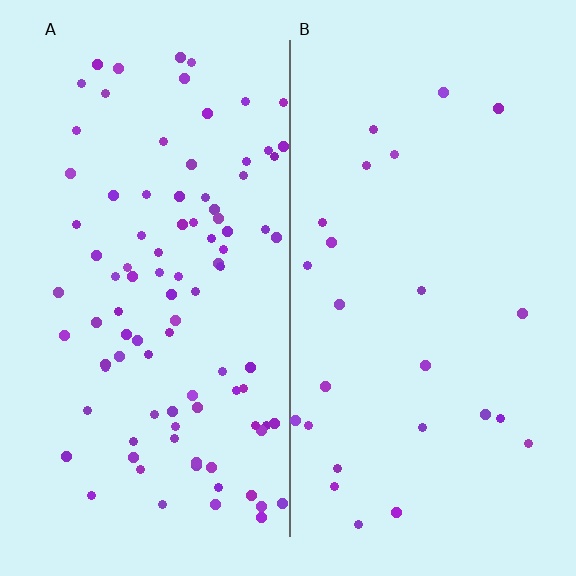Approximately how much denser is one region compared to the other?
Approximately 3.7× — region A over region B.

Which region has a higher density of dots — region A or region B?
A (the left).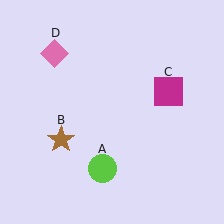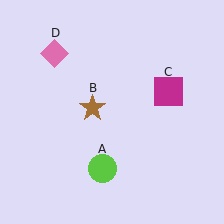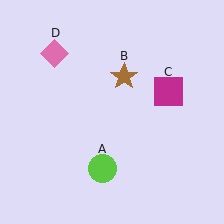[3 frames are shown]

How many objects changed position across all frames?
1 object changed position: brown star (object B).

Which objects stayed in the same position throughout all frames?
Lime circle (object A) and magenta square (object C) and pink diamond (object D) remained stationary.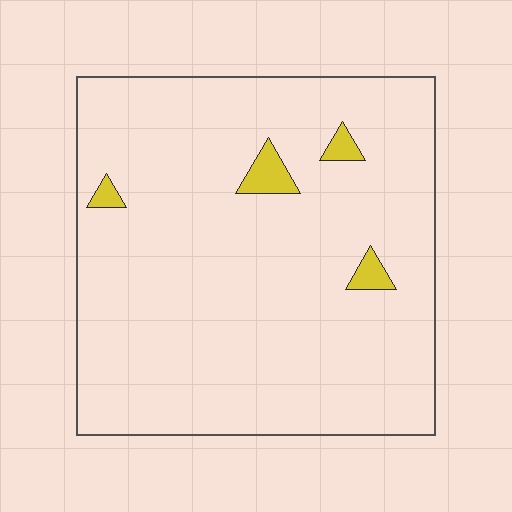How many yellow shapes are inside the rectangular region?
4.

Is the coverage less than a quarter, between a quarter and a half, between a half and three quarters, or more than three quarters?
Less than a quarter.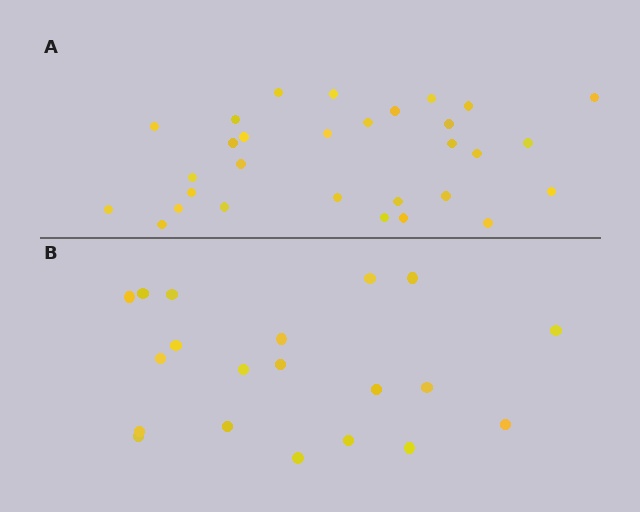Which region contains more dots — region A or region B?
Region A (the top region) has more dots.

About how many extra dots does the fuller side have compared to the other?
Region A has roughly 10 or so more dots than region B.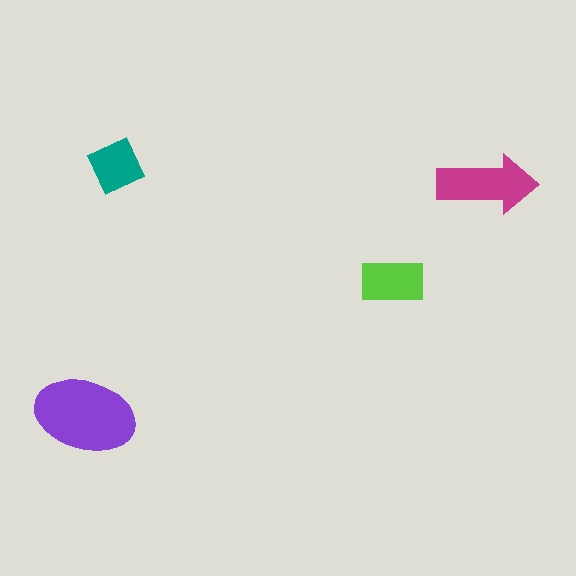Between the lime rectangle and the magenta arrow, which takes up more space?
The magenta arrow.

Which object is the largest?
The purple ellipse.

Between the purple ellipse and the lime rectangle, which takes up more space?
The purple ellipse.